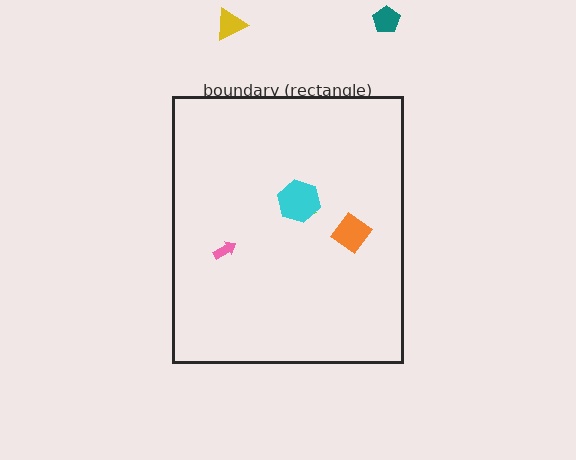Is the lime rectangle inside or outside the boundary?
Inside.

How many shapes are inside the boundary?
4 inside, 2 outside.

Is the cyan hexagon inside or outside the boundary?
Inside.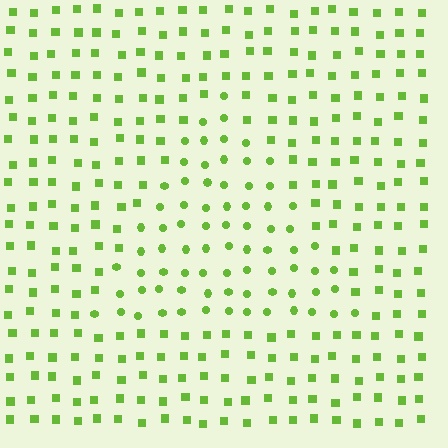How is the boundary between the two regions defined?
The boundary is defined by a change in element shape: circles inside vs. squares outside. All elements share the same color and spacing.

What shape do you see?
I see a triangle.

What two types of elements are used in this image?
The image uses circles inside the triangle region and squares outside it.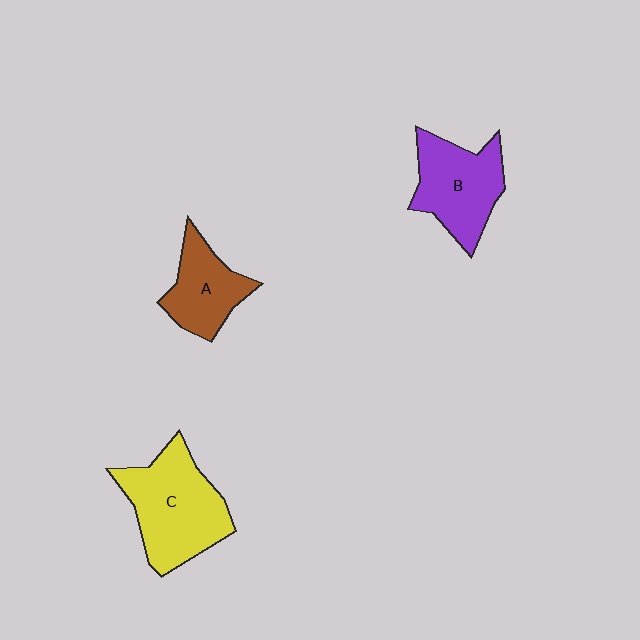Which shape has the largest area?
Shape C (yellow).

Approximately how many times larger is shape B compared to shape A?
Approximately 1.3 times.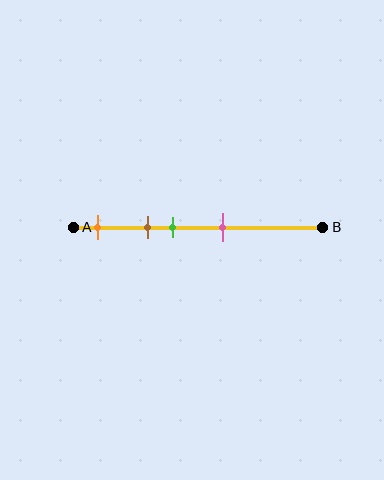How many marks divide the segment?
There are 4 marks dividing the segment.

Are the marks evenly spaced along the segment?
No, the marks are not evenly spaced.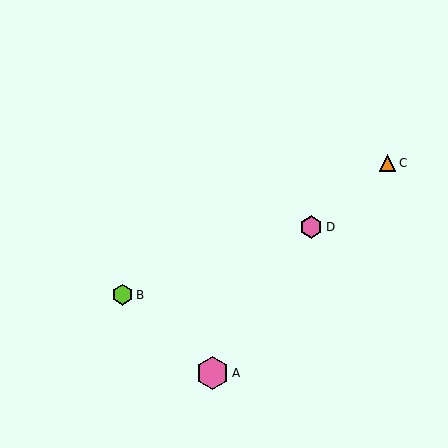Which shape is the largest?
The pink hexagon (labeled A) is the largest.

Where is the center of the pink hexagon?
The center of the pink hexagon is at (212, 373).